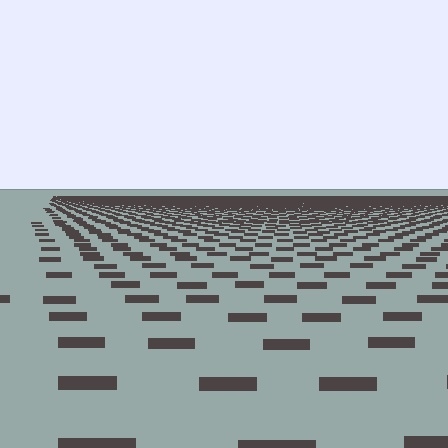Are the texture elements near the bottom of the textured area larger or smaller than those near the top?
Larger. Near the bottom, elements are closer to the viewer and appear at a bigger on-screen size.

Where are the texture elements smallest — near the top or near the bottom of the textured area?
Near the top.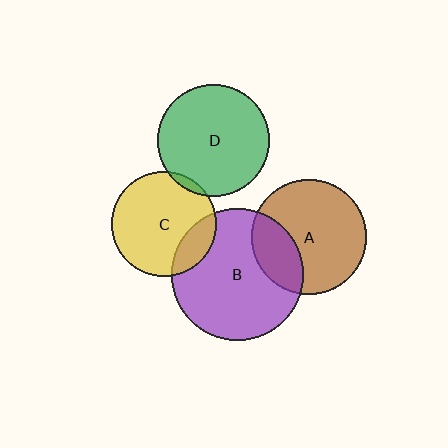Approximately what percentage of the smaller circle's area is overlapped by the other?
Approximately 25%.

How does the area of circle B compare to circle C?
Approximately 1.6 times.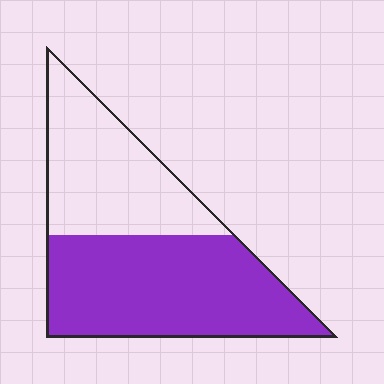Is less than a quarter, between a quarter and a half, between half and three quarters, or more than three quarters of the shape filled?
Between half and three quarters.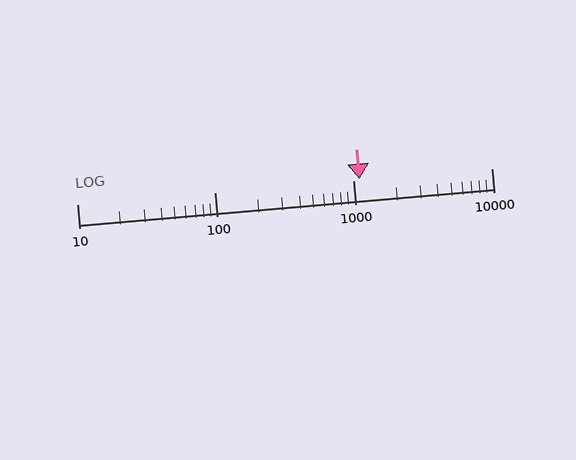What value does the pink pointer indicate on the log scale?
The pointer indicates approximately 1100.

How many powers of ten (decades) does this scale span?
The scale spans 3 decades, from 10 to 10000.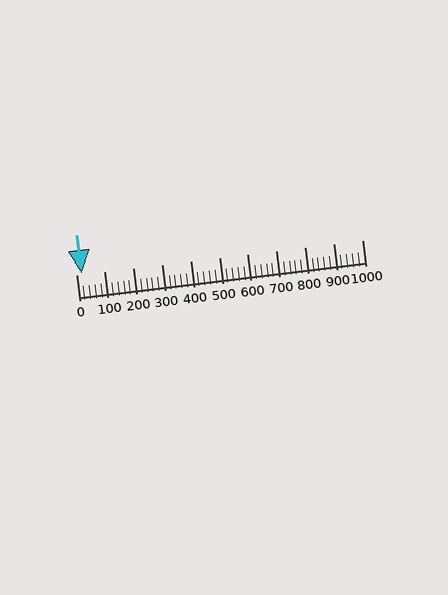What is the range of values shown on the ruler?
The ruler shows values from 0 to 1000.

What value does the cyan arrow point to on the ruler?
The cyan arrow points to approximately 20.